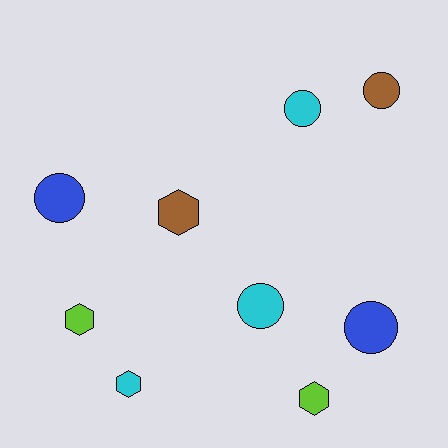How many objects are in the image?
There are 9 objects.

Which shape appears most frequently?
Circle, with 5 objects.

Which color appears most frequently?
Cyan, with 3 objects.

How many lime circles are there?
There are no lime circles.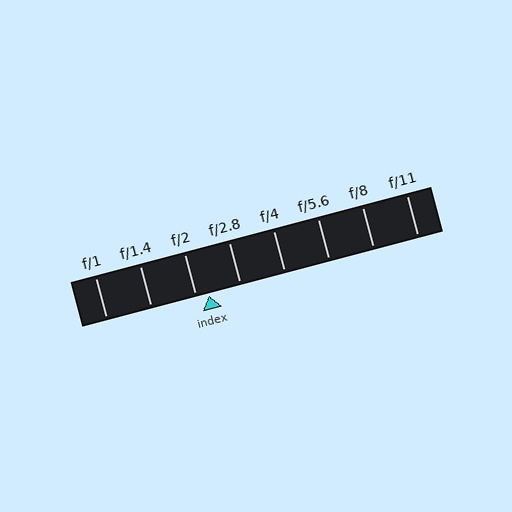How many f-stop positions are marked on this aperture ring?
There are 8 f-stop positions marked.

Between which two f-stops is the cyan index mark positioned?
The index mark is between f/2 and f/2.8.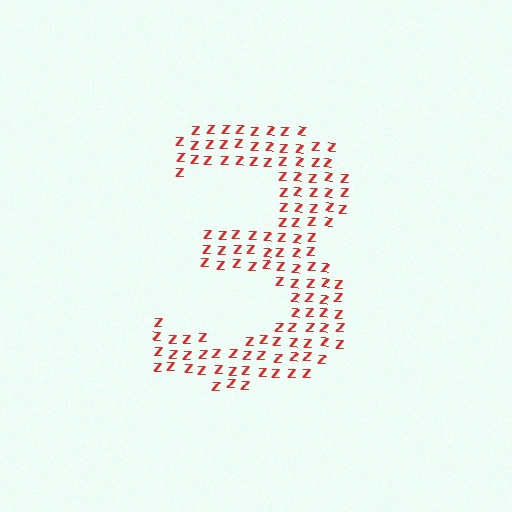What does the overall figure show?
The overall figure shows the digit 3.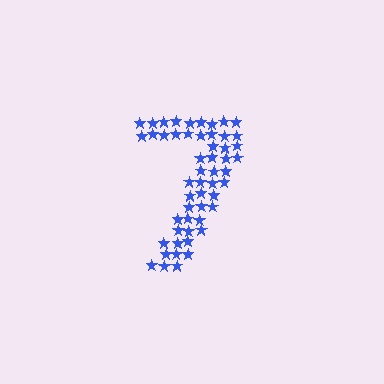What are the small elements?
The small elements are stars.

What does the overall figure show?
The overall figure shows the digit 7.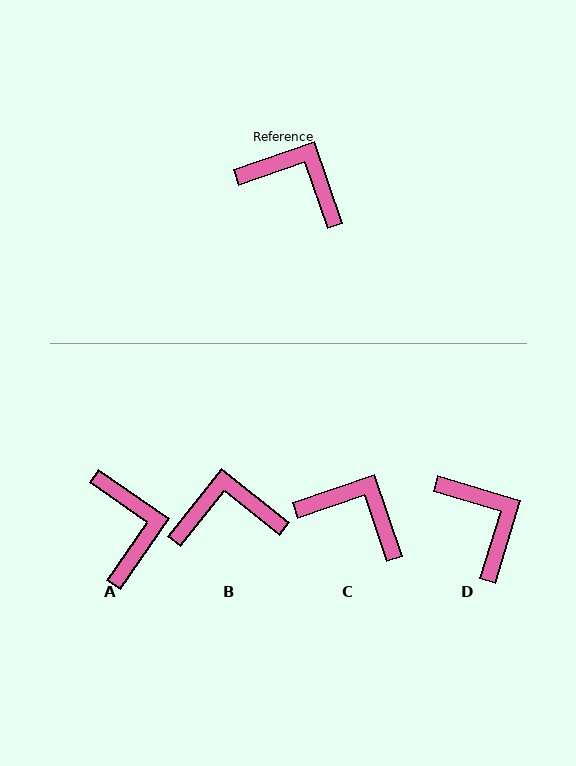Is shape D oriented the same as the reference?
No, it is off by about 36 degrees.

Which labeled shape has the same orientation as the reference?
C.